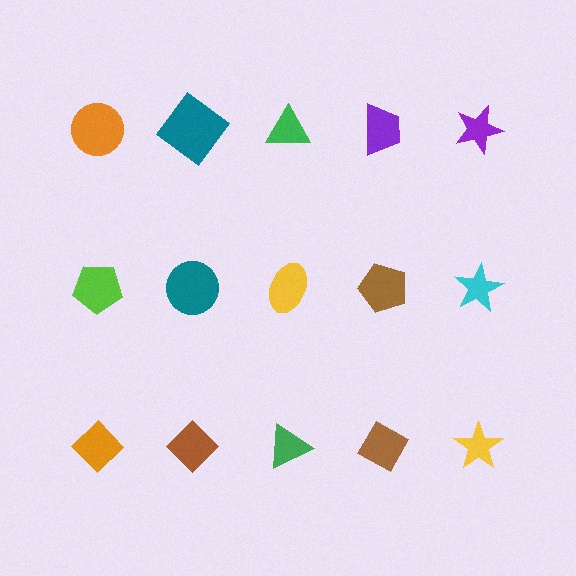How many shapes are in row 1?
5 shapes.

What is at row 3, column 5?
A yellow star.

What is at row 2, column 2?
A teal circle.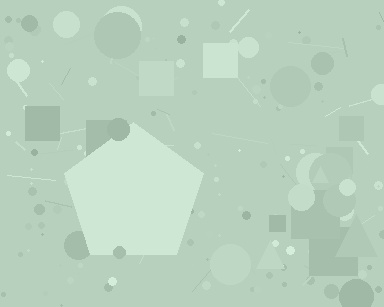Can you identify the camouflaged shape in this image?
The camouflaged shape is a pentagon.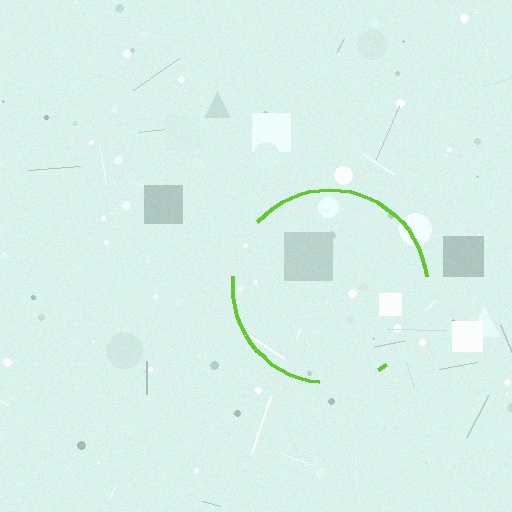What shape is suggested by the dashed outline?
The dashed outline suggests a circle.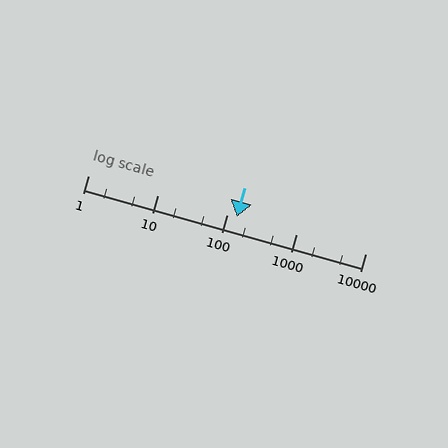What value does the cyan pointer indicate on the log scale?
The pointer indicates approximately 140.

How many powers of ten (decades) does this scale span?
The scale spans 4 decades, from 1 to 10000.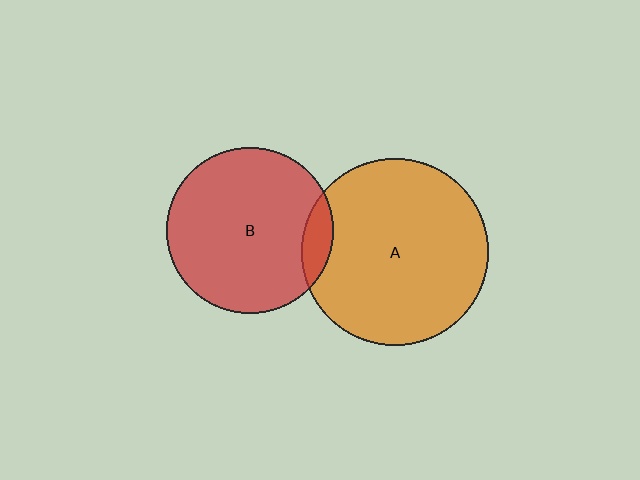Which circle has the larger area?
Circle A (orange).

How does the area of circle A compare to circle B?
Approximately 1.3 times.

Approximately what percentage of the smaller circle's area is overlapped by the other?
Approximately 10%.